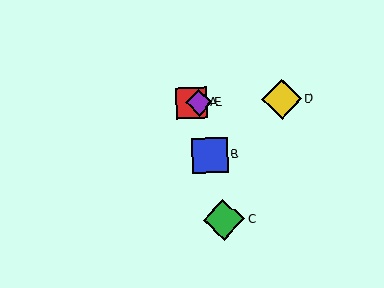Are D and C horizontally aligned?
No, D is at y≈99 and C is at y≈220.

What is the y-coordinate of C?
Object C is at y≈220.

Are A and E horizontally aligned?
Yes, both are at y≈103.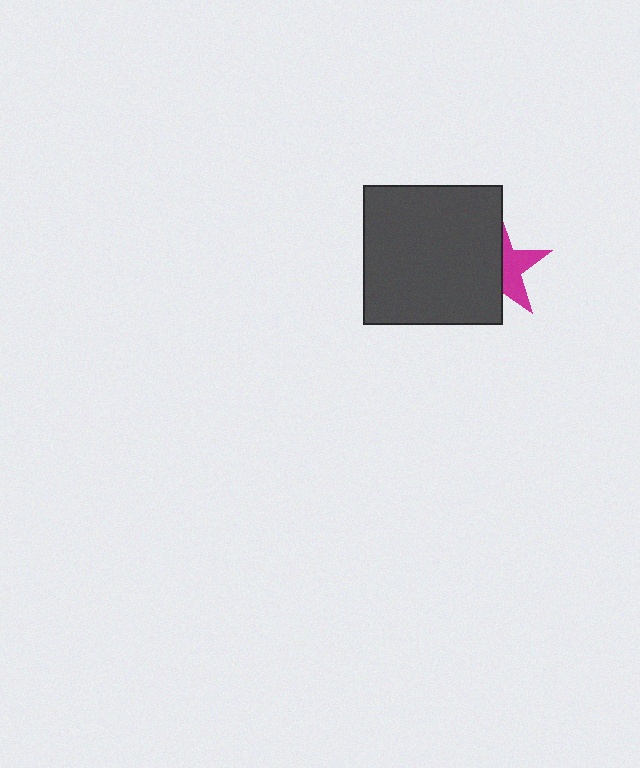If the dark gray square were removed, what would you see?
You would see the complete magenta star.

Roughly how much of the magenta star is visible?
A small part of it is visible (roughly 42%).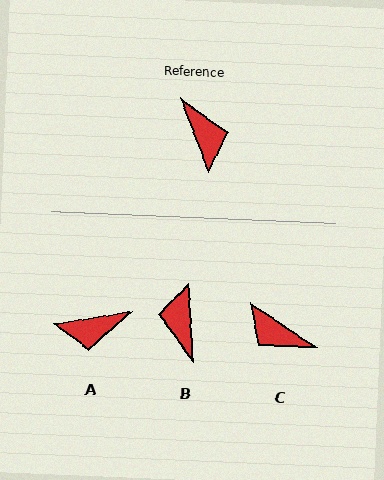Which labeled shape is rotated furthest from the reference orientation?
B, about 163 degrees away.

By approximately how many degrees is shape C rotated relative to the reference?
Approximately 145 degrees clockwise.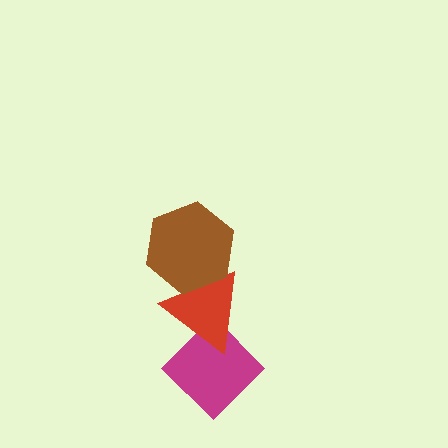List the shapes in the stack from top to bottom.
From top to bottom: the brown hexagon, the red triangle, the magenta diamond.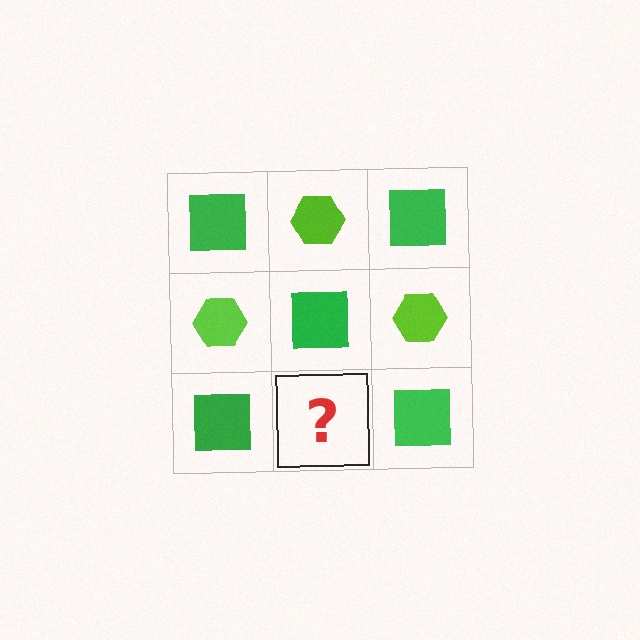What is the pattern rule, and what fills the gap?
The rule is that it alternates green square and lime hexagon in a checkerboard pattern. The gap should be filled with a lime hexagon.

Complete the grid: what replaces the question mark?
The question mark should be replaced with a lime hexagon.